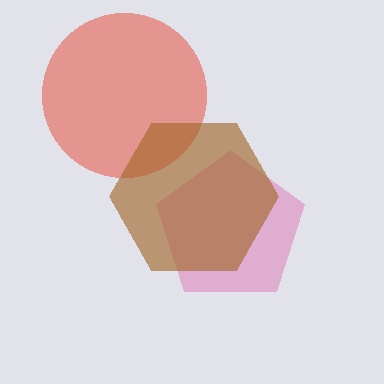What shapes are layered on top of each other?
The layered shapes are: a red circle, a pink pentagon, a brown hexagon.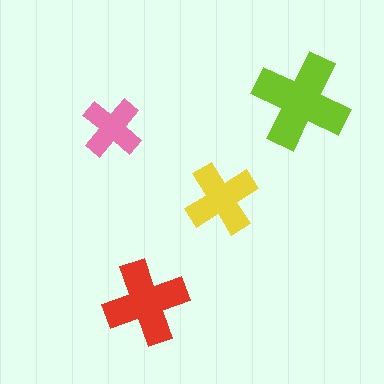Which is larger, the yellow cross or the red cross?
The red one.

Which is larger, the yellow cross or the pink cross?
The yellow one.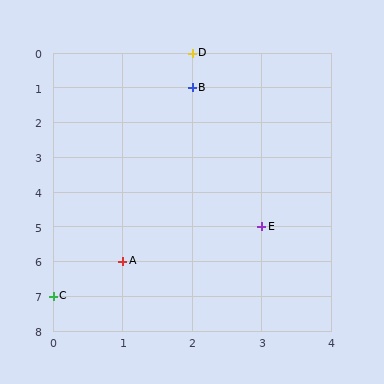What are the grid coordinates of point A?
Point A is at grid coordinates (1, 6).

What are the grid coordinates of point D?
Point D is at grid coordinates (2, 0).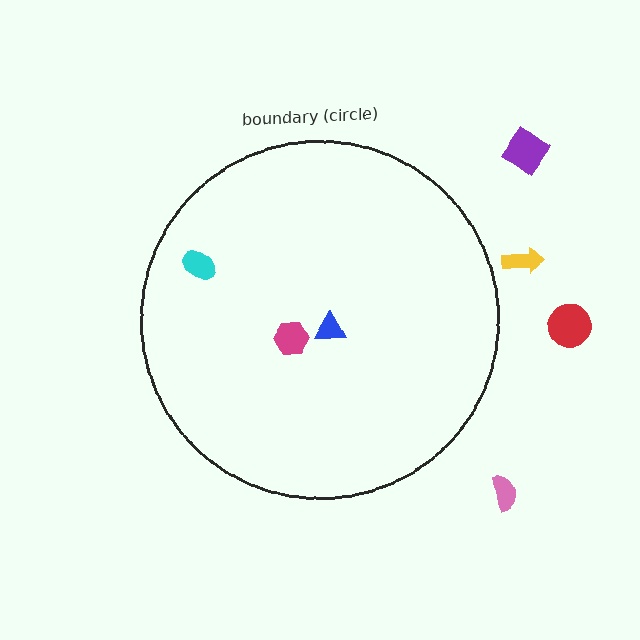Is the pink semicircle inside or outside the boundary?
Outside.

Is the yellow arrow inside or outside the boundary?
Outside.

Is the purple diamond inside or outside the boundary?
Outside.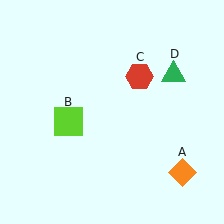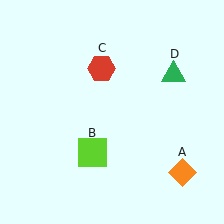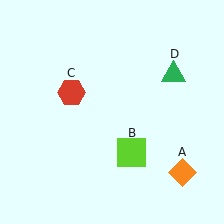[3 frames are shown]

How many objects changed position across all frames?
2 objects changed position: lime square (object B), red hexagon (object C).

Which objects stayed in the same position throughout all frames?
Orange diamond (object A) and green triangle (object D) remained stationary.